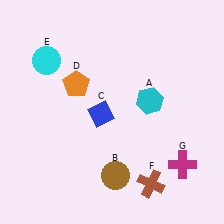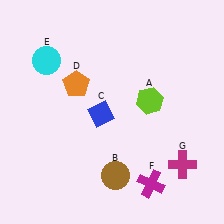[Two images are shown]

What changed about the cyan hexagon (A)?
In Image 1, A is cyan. In Image 2, it changed to lime.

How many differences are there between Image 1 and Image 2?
There are 2 differences between the two images.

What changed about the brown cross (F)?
In Image 1, F is brown. In Image 2, it changed to magenta.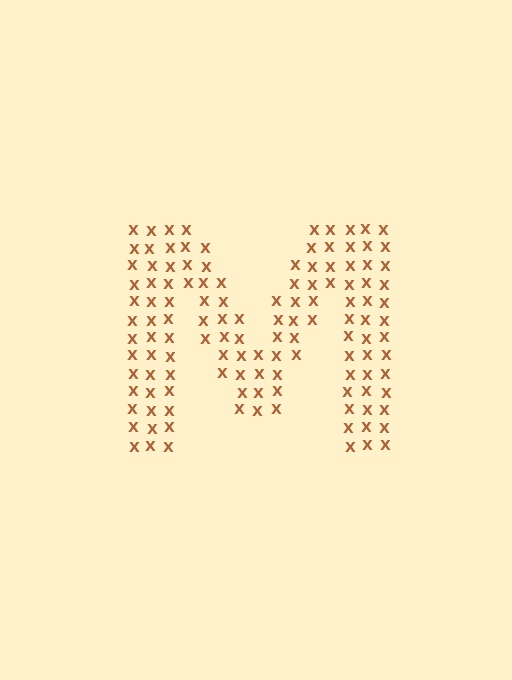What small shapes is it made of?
It is made of small letter X's.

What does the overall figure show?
The overall figure shows the letter M.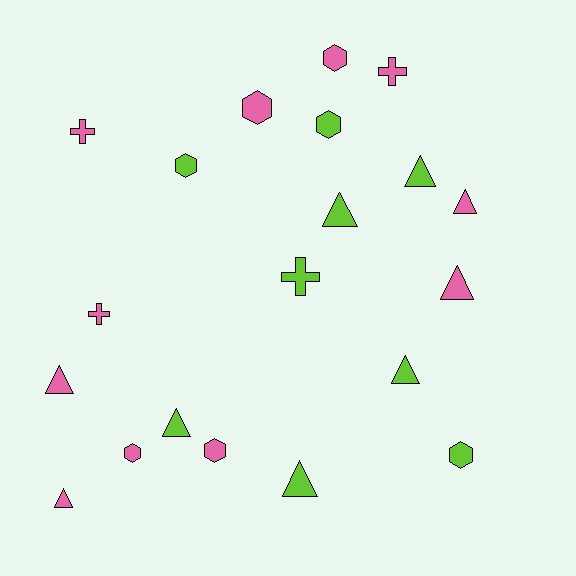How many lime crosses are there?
There is 1 lime cross.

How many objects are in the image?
There are 20 objects.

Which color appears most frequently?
Pink, with 11 objects.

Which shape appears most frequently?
Triangle, with 9 objects.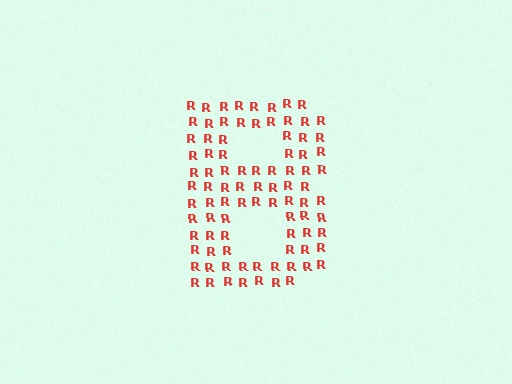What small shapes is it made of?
It is made of small letter R's.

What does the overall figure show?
The overall figure shows the letter B.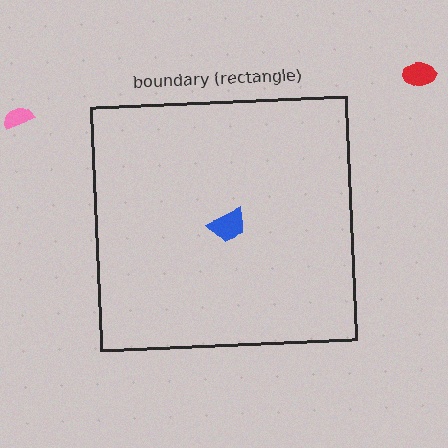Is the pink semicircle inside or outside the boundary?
Outside.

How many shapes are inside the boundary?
1 inside, 2 outside.